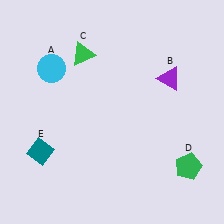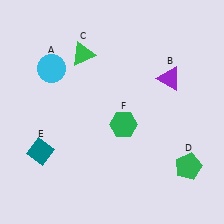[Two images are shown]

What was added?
A green hexagon (F) was added in Image 2.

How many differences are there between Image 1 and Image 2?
There is 1 difference between the two images.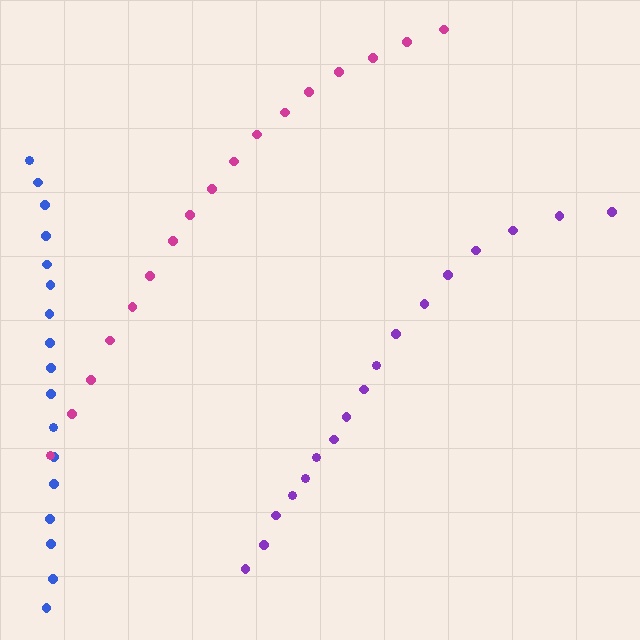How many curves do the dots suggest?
There are 3 distinct paths.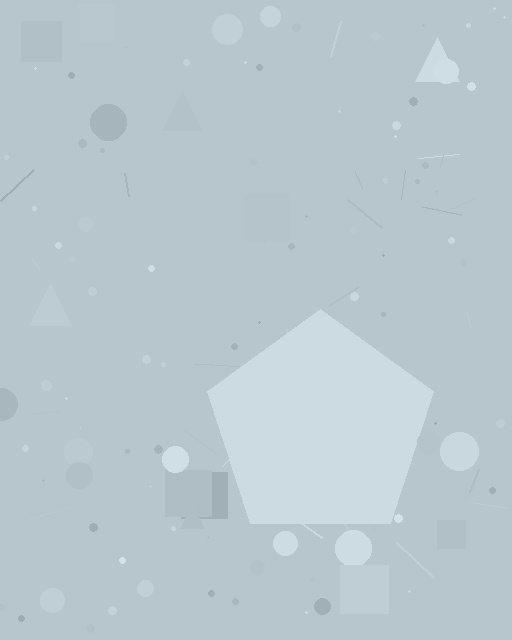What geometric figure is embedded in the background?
A pentagon is embedded in the background.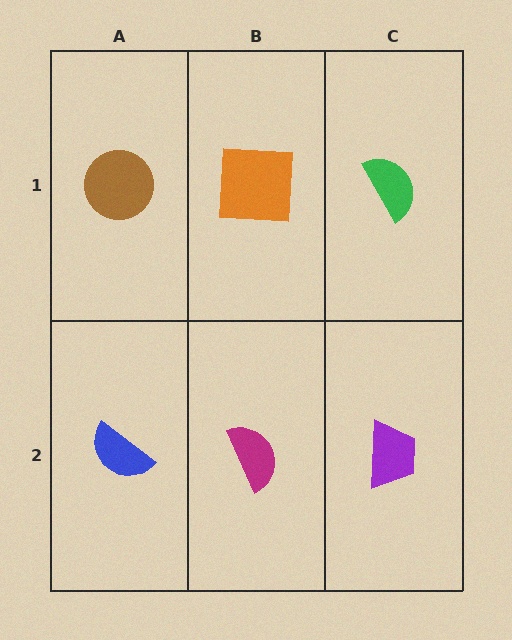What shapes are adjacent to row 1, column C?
A purple trapezoid (row 2, column C), an orange square (row 1, column B).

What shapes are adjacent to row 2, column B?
An orange square (row 1, column B), a blue semicircle (row 2, column A), a purple trapezoid (row 2, column C).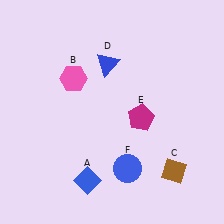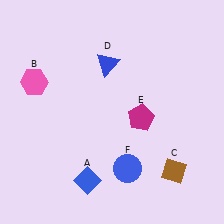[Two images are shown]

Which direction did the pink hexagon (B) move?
The pink hexagon (B) moved left.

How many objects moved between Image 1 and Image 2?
1 object moved between the two images.